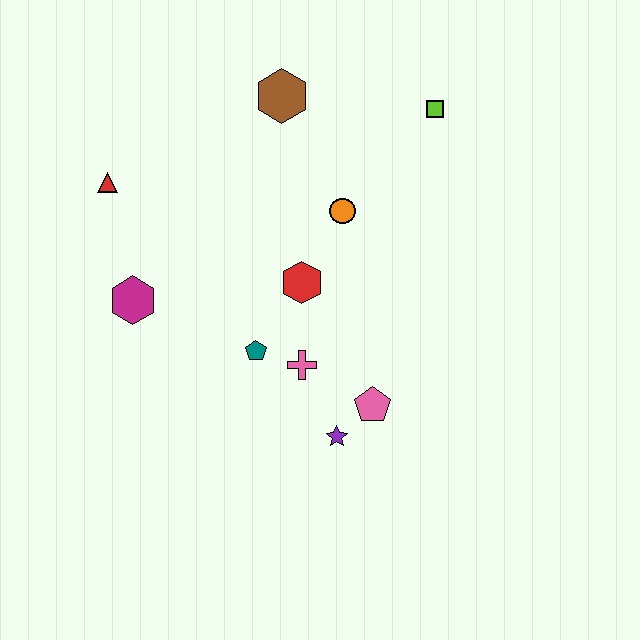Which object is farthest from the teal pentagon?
The lime square is farthest from the teal pentagon.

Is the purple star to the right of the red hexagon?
Yes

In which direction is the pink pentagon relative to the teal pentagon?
The pink pentagon is to the right of the teal pentagon.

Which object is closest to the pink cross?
The teal pentagon is closest to the pink cross.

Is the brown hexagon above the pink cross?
Yes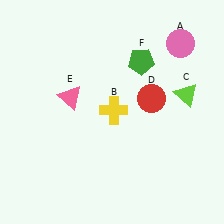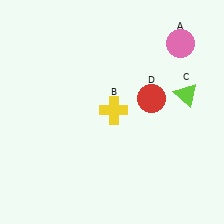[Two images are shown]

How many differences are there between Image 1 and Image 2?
There are 2 differences between the two images.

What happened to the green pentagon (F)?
The green pentagon (F) was removed in Image 2. It was in the top-right area of Image 1.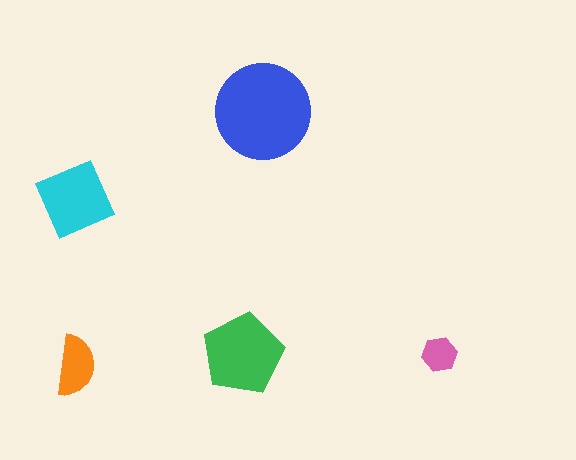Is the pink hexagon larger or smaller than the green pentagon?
Smaller.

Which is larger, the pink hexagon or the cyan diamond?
The cyan diamond.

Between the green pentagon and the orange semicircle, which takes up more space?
The green pentagon.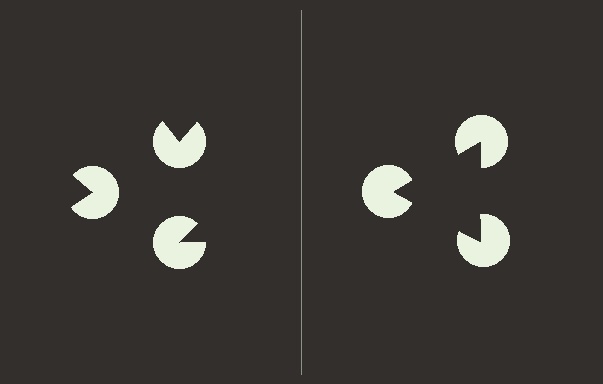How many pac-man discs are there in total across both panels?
6 — 3 on each side.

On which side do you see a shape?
An illusory triangle appears on the right side. On the left side the wedge cuts are rotated, so no coherent shape forms.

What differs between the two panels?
The pac-man discs are positioned identically on both sides; only the wedge orientations differ. On the right they align to a triangle; on the left they are misaligned.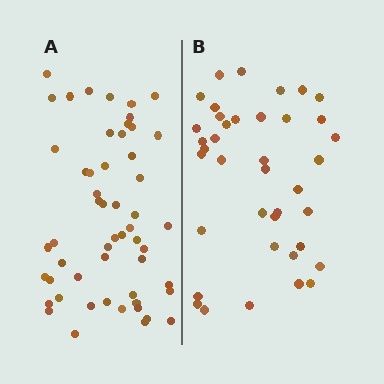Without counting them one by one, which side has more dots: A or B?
Region A (the left region) has more dots.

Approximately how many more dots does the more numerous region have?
Region A has approximately 15 more dots than region B.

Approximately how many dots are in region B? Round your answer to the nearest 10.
About 40 dots. (The exact count is 39, which rounds to 40.)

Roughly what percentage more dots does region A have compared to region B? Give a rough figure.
About 40% more.